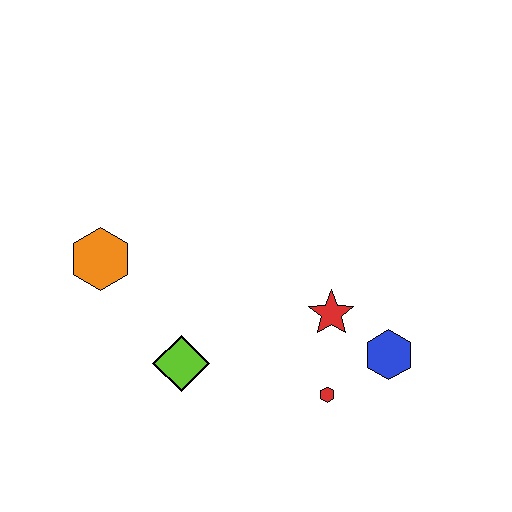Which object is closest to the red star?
The blue hexagon is closest to the red star.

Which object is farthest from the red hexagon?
The orange hexagon is farthest from the red hexagon.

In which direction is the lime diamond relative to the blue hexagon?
The lime diamond is to the left of the blue hexagon.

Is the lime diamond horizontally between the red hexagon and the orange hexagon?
Yes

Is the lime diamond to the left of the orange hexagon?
No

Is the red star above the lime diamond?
Yes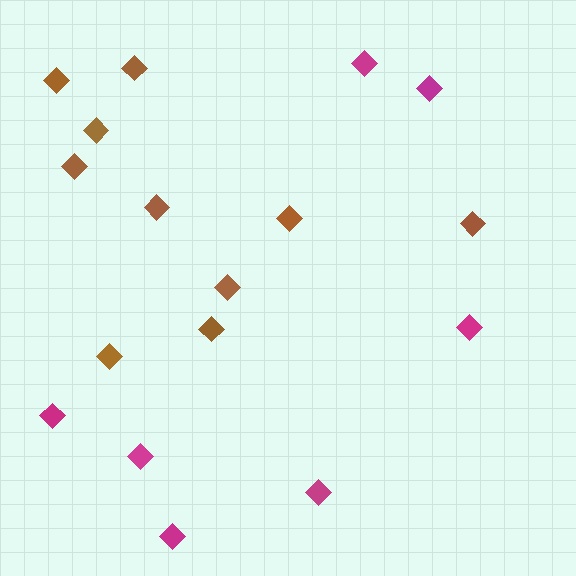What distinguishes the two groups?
There are 2 groups: one group of magenta diamonds (7) and one group of brown diamonds (10).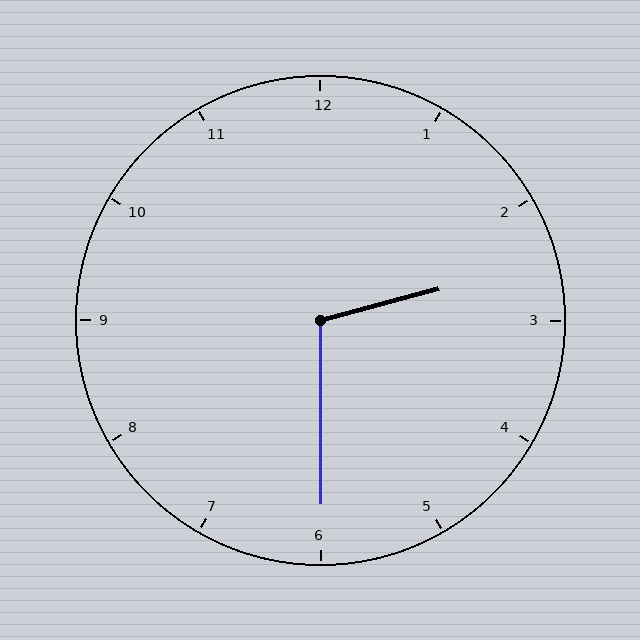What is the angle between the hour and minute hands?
Approximately 105 degrees.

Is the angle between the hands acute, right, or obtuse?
It is obtuse.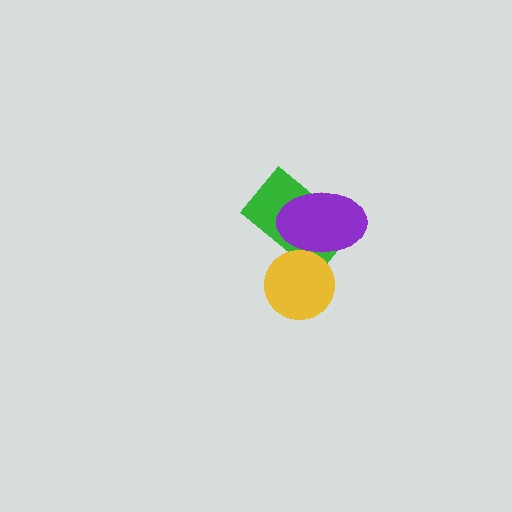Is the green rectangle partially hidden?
Yes, it is partially covered by another shape.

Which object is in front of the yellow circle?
The purple ellipse is in front of the yellow circle.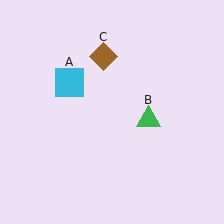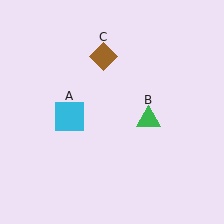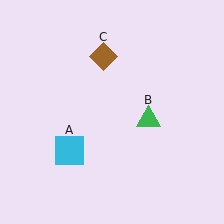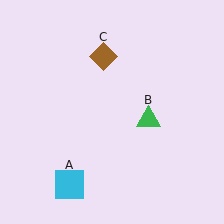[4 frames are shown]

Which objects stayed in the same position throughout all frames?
Green triangle (object B) and brown diamond (object C) remained stationary.